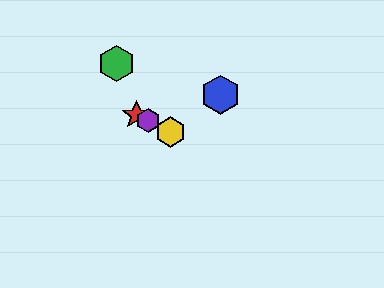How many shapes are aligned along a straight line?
3 shapes (the red star, the yellow hexagon, the purple hexagon) are aligned along a straight line.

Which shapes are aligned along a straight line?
The red star, the yellow hexagon, the purple hexagon are aligned along a straight line.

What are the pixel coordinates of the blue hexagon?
The blue hexagon is at (221, 95).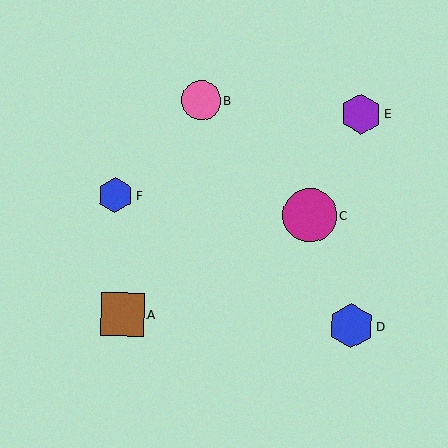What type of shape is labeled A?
Shape A is a brown square.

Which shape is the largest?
The magenta circle (labeled C) is the largest.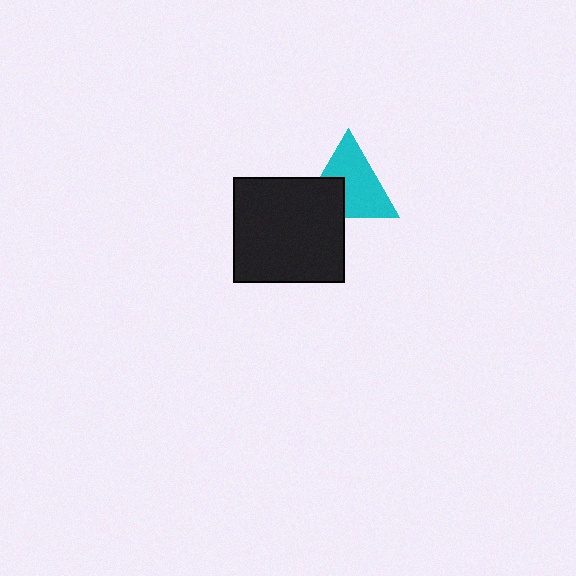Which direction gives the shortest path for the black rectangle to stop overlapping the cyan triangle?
Moving toward the lower-left gives the shortest separation.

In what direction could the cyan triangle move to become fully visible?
The cyan triangle could move toward the upper-right. That would shift it out from behind the black rectangle entirely.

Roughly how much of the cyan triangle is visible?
Most of it is visible (roughly 68%).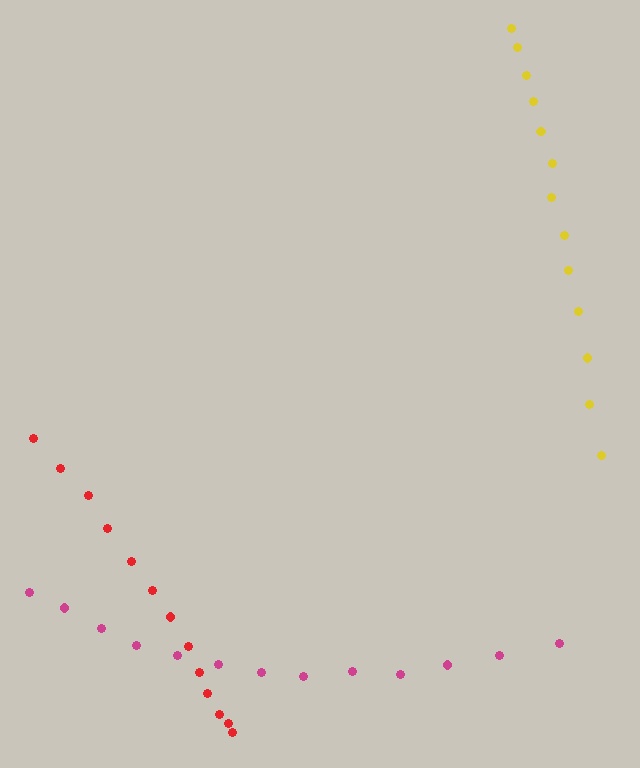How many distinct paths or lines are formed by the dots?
There are 3 distinct paths.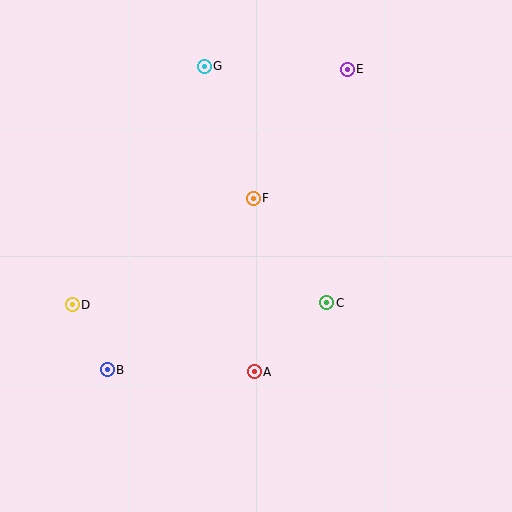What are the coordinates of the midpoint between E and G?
The midpoint between E and G is at (276, 68).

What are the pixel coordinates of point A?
Point A is at (254, 372).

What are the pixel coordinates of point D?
Point D is at (72, 305).